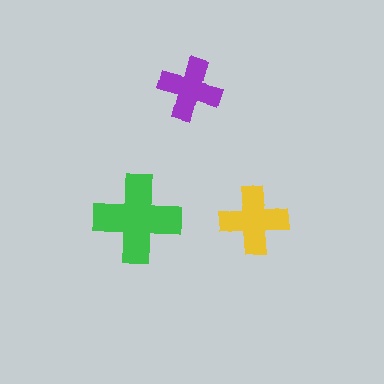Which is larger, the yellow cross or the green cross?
The green one.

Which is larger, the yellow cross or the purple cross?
The yellow one.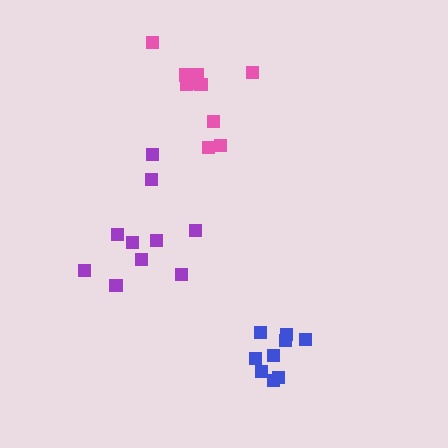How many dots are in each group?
Group 1: 10 dots, Group 2: 11 dots, Group 3: 9 dots (30 total).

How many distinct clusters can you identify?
There are 3 distinct clusters.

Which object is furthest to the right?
The blue cluster is rightmost.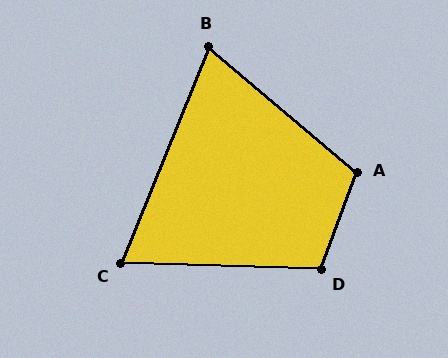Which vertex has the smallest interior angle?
C, at approximately 70 degrees.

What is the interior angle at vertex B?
Approximately 72 degrees (acute).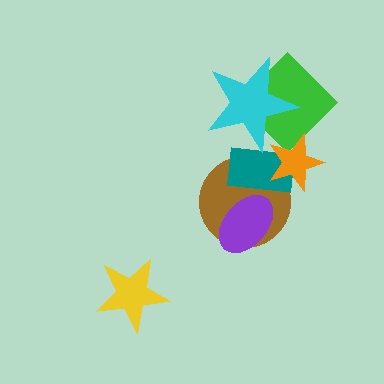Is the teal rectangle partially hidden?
Yes, it is partially covered by another shape.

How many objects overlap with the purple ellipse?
2 objects overlap with the purple ellipse.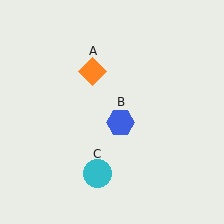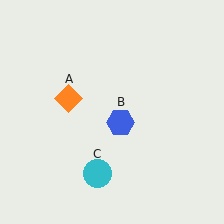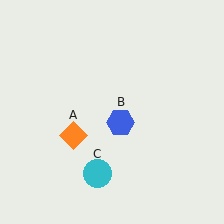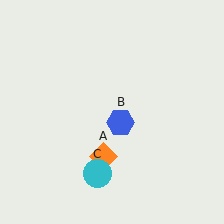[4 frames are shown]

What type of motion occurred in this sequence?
The orange diamond (object A) rotated counterclockwise around the center of the scene.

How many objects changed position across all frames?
1 object changed position: orange diamond (object A).